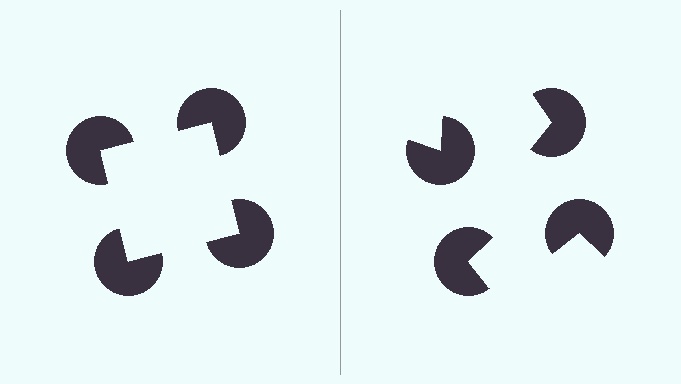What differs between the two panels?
The pac-man discs are positioned identically on both sides; only the wedge orientations differ. On the left they align to a square; on the right they are misaligned.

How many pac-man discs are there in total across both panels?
8 — 4 on each side.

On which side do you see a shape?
An illusory square appears on the left side. On the right side the wedge cuts are rotated, so no coherent shape forms.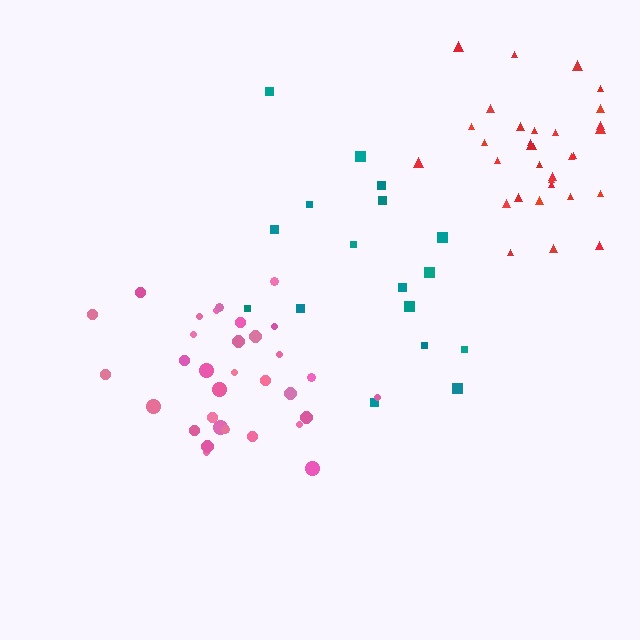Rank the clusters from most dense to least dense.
red, pink, teal.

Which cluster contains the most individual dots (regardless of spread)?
Red (32).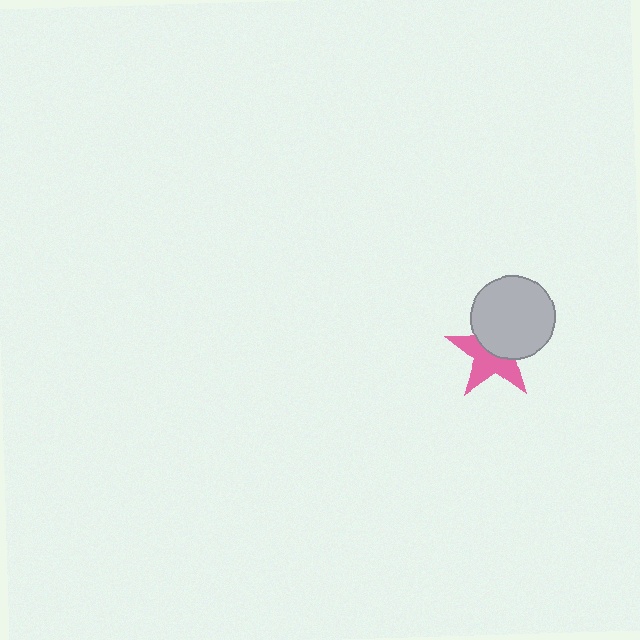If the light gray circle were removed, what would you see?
You would see the complete pink star.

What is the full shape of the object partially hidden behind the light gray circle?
The partially hidden object is a pink star.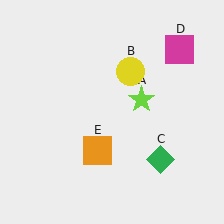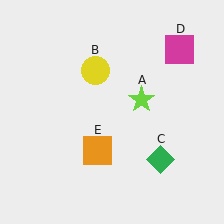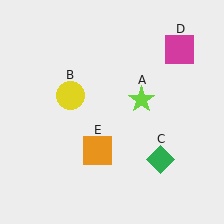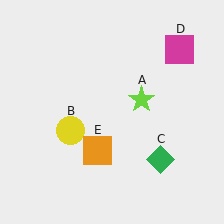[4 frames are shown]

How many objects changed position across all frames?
1 object changed position: yellow circle (object B).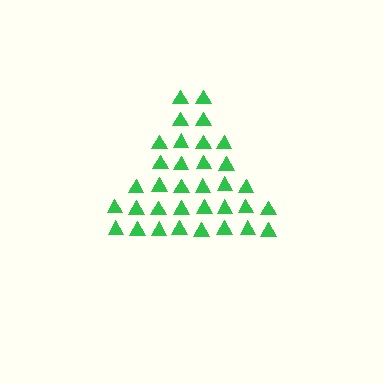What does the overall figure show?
The overall figure shows a triangle.